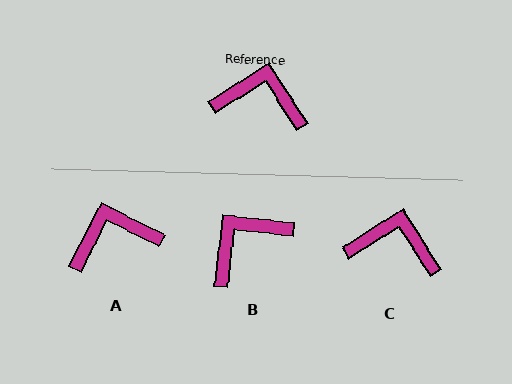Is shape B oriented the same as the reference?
No, it is off by about 51 degrees.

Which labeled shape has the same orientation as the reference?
C.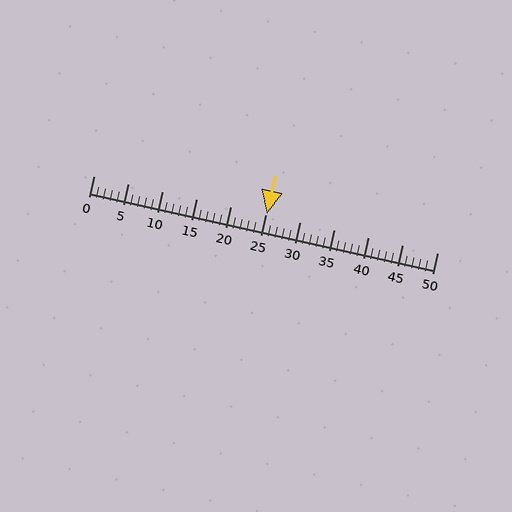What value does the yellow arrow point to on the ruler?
The yellow arrow points to approximately 25.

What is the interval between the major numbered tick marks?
The major tick marks are spaced 5 units apart.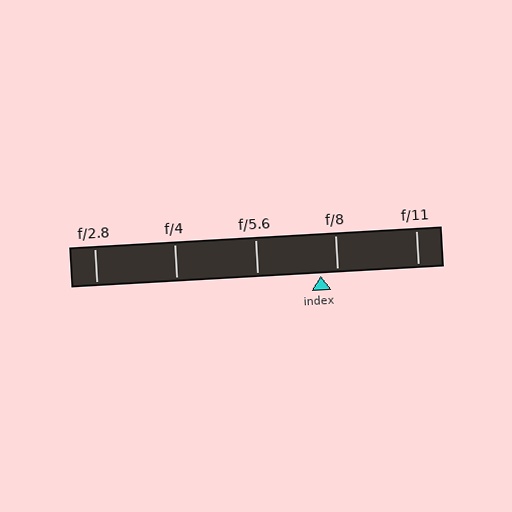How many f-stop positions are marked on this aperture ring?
There are 5 f-stop positions marked.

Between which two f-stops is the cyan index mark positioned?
The index mark is between f/5.6 and f/8.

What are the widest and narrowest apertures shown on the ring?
The widest aperture shown is f/2.8 and the narrowest is f/11.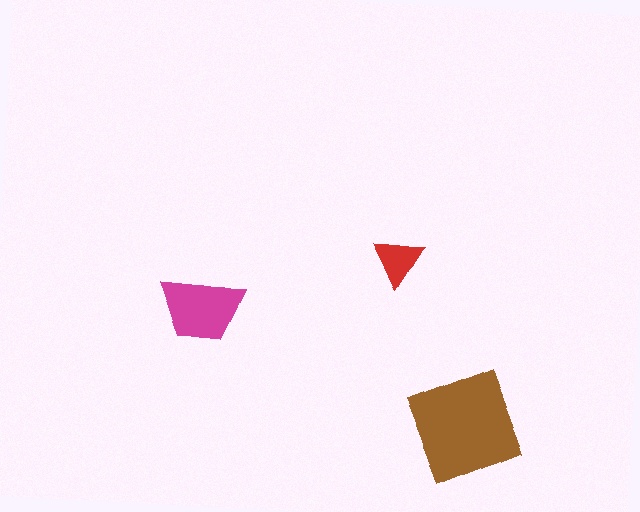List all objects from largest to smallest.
The brown square, the magenta trapezoid, the red triangle.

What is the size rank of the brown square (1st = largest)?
1st.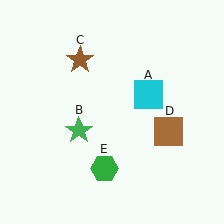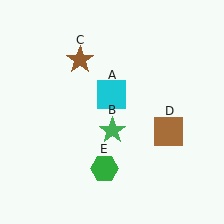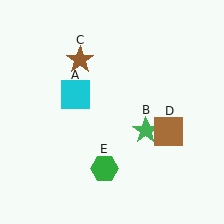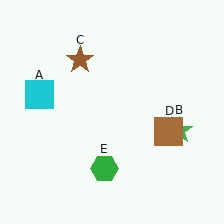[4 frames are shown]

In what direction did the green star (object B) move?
The green star (object B) moved right.